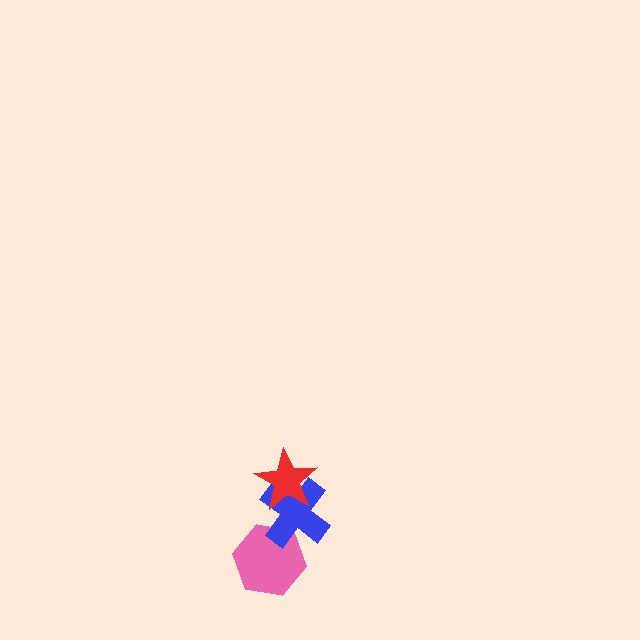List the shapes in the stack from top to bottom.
From top to bottom: the red star, the blue cross, the pink hexagon.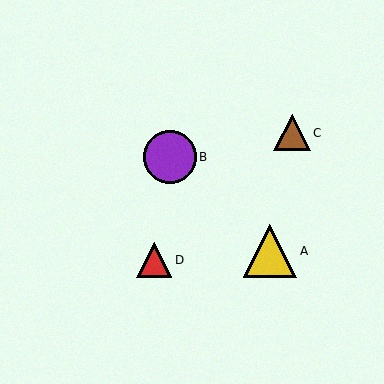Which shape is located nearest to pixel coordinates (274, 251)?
The yellow triangle (labeled A) at (270, 251) is nearest to that location.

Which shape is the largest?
The yellow triangle (labeled A) is the largest.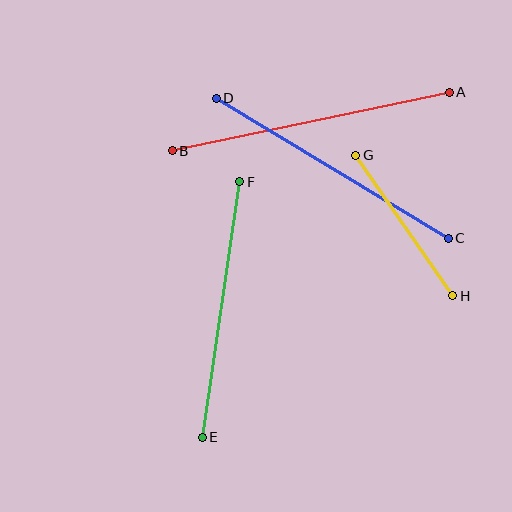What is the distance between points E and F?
The distance is approximately 258 pixels.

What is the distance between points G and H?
The distance is approximately 171 pixels.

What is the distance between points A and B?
The distance is approximately 283 pixels.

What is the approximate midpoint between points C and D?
The midpoint is at approximately (332, 168) pixels.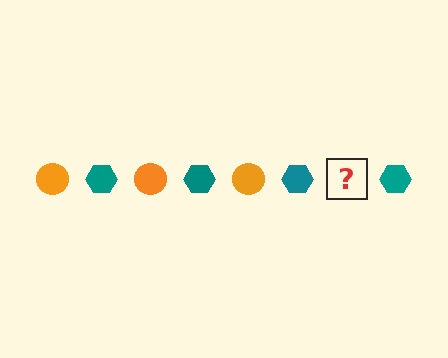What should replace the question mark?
The question mark should be replaced with an orange circle.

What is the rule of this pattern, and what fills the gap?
The rule is that the pattern alternates between orange circle and teal hexagon. The gap should be filled with an orange circle.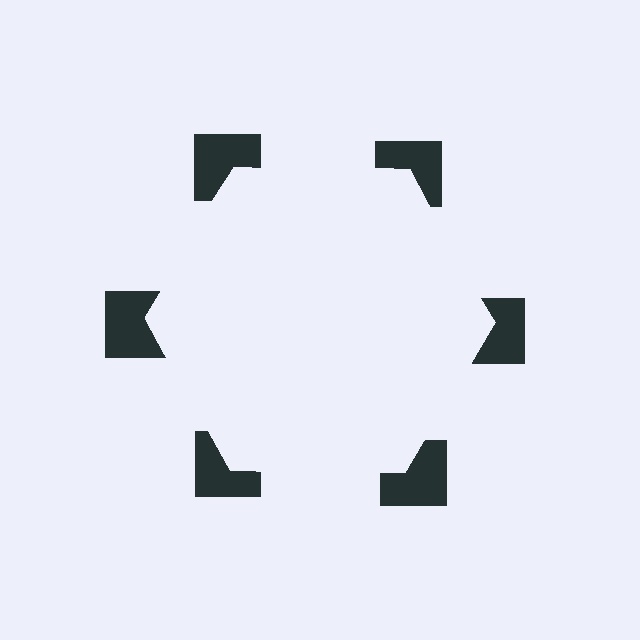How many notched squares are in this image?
There are 6 — one at each vertex of the illusory hexagon.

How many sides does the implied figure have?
6 sides.